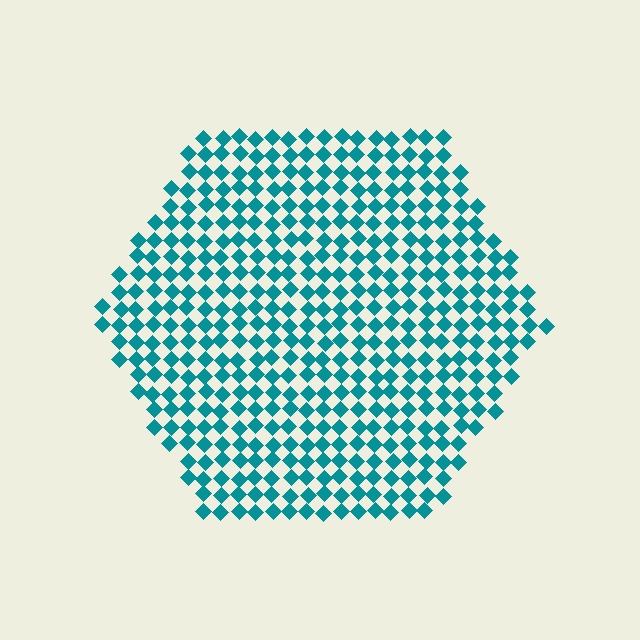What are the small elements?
The small elements are diamonds.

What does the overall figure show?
The overall figure shows a hexagon.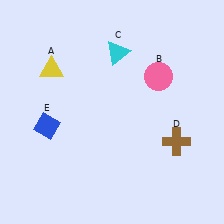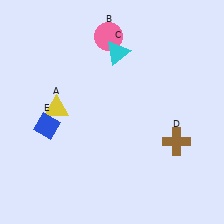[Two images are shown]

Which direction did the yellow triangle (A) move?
The yellow triangle (A) moved down.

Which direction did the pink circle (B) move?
The pink circle (B) moved left.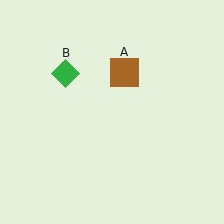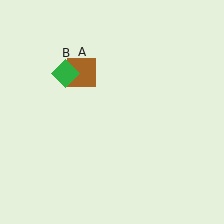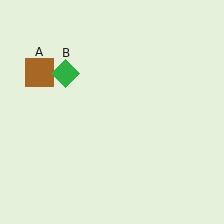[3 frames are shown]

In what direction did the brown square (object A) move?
The brown square (object A) moved left.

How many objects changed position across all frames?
1 object changed position: brown square (object A).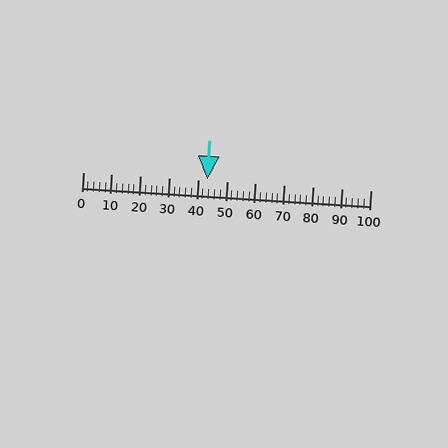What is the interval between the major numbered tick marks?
The major tick marks are spaced 10 units apart.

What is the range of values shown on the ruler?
The ruler shows values from 0 to 100.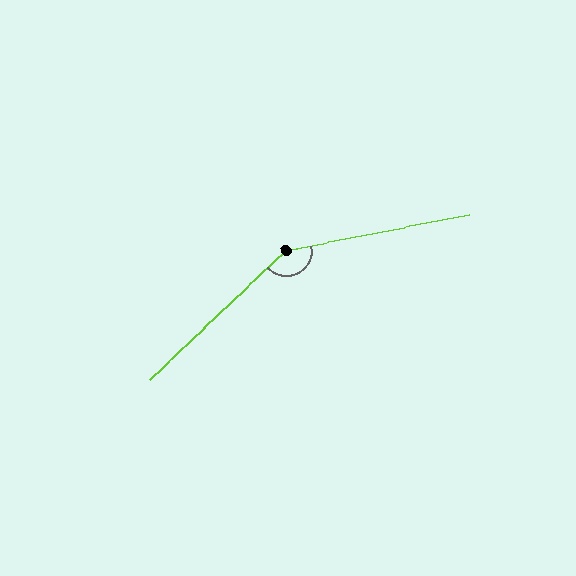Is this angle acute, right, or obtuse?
It is obtuse.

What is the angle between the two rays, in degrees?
Approximately 147 degrees.